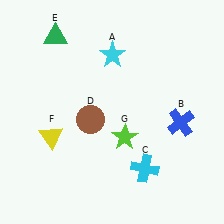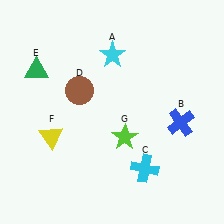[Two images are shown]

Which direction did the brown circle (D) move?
The brown circle (D) moved up.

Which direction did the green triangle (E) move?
The green triangle (E) moved down.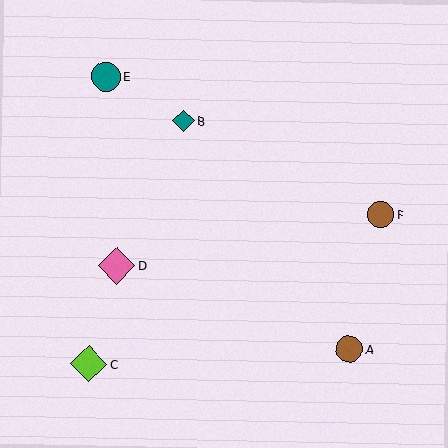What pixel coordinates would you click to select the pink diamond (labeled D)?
Click at (117, 266) to select the pink diamond D.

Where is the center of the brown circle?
The center of the brown circle is at (349, 349).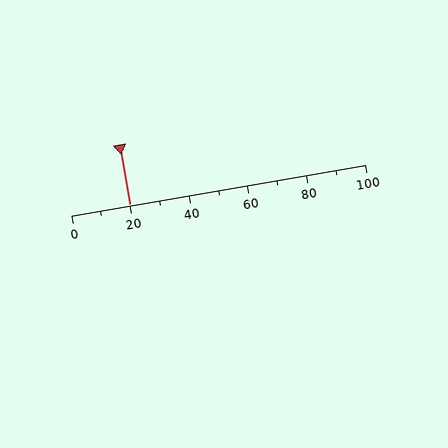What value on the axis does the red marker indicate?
The marker indicates approximately 20.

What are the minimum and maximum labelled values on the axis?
The axis runs from 0 to 100.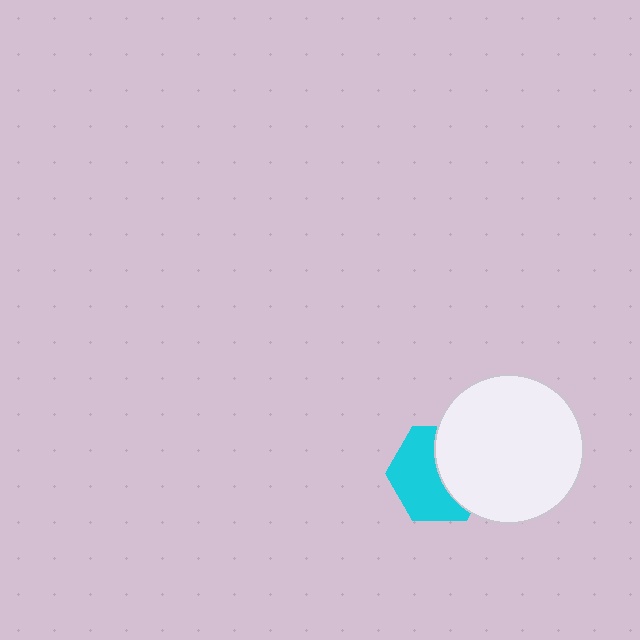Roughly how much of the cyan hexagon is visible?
About half of it is visible (roughly 56%).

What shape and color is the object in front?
The object in front is a white circle.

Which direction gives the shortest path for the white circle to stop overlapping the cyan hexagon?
Moving right gives the shortest separation.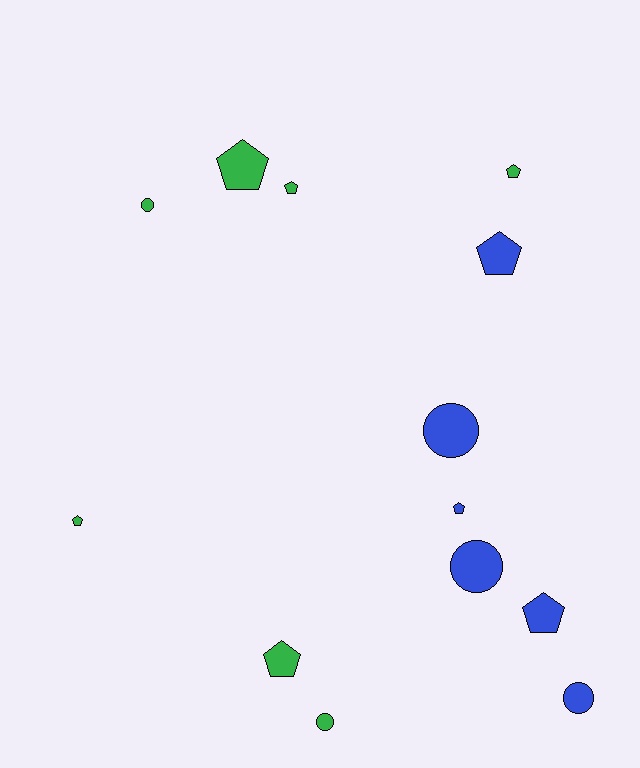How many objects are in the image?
There are 13 objects.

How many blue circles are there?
There are 3 blue circles.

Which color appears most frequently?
Green, with 7 objects.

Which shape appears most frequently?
Pentagon, with 8 objects.